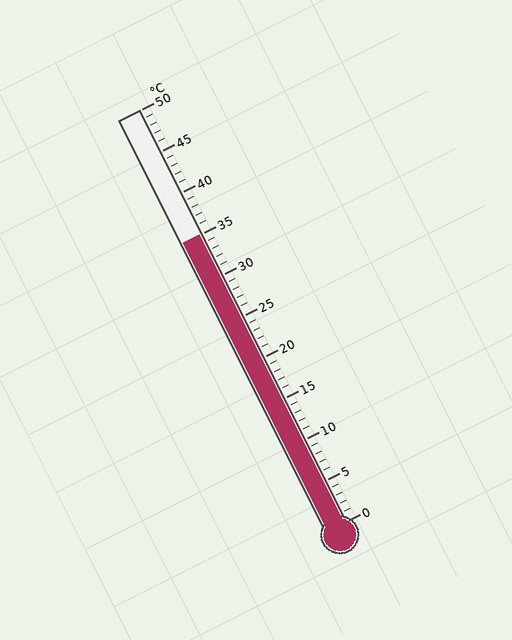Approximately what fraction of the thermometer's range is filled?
The thermometer is filled to approximately 70% of its range.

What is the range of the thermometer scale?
The thermometer scale ranges from 0°C to 50°C.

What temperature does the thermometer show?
The thermometer shows approximately 35°C.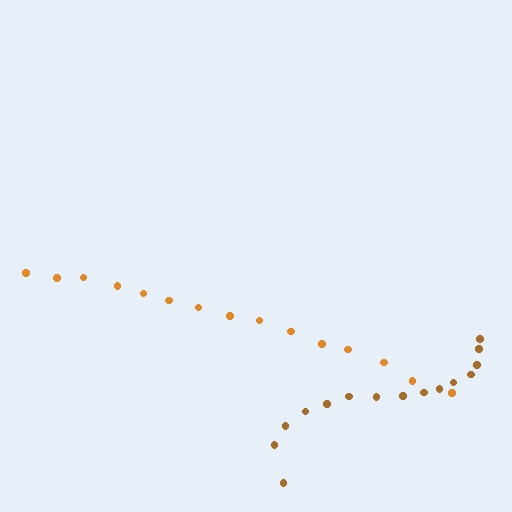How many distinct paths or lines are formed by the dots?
There are 2 distinct paths.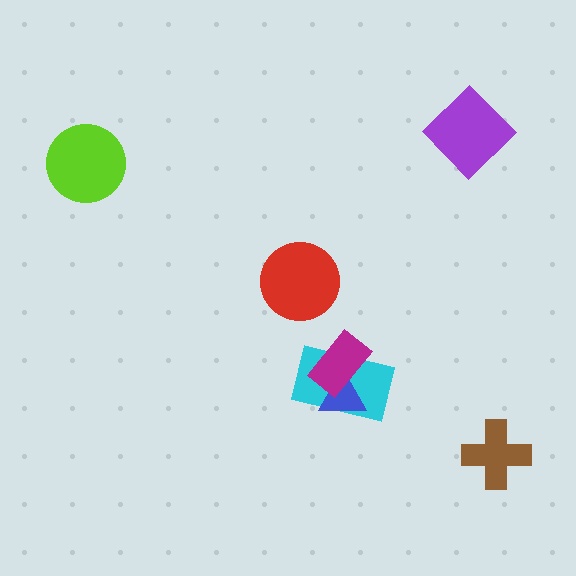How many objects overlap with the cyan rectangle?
2 objects overlap with the cyan rectangle.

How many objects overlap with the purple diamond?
0 objects overlap with the purple diamond.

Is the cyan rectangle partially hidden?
Yes, it is partially covered by another shape.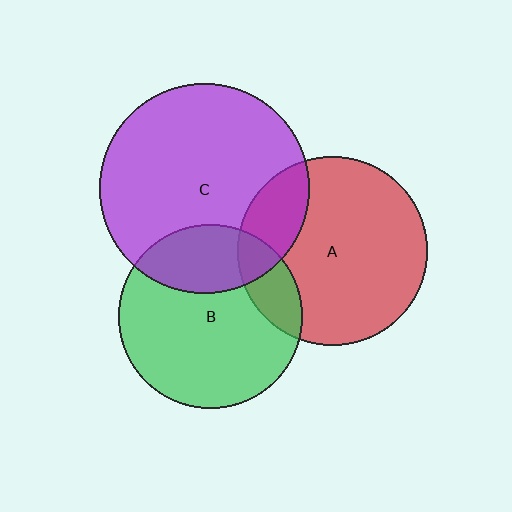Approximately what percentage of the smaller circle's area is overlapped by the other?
Approximately 25%.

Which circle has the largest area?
Circle C (purple).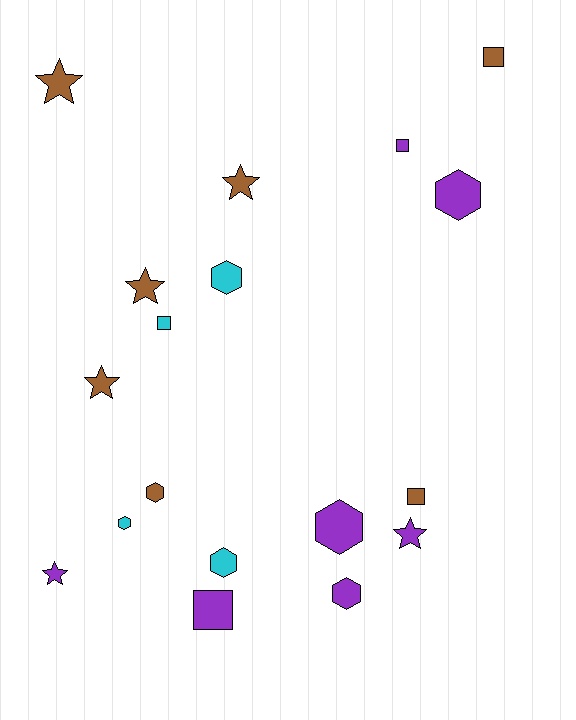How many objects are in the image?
There are 18 objects.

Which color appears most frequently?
Brown, with 7 objects.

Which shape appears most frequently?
Hexagon, with 7 objects.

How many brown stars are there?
There are 4 brown stars.